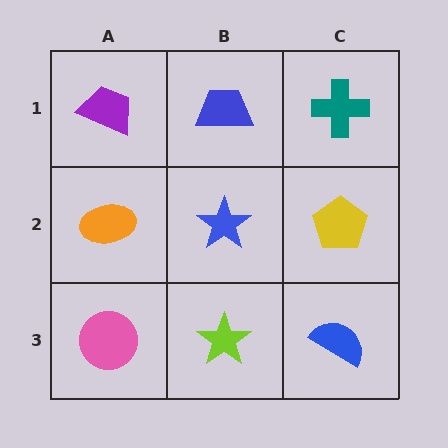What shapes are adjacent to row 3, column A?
An orange ellipse (row 2, column A), a lime star (row 3, column B).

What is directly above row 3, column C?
A yellow pentagon.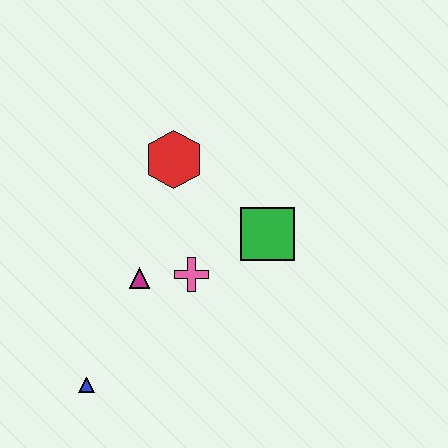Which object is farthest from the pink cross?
The blue triangle is farthest from the pink cross.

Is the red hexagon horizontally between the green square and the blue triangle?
Yes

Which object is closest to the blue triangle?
The magenta triangle is closest to the blue triangle.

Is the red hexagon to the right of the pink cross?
No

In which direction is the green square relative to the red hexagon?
The green square is to the right of the red hexagon.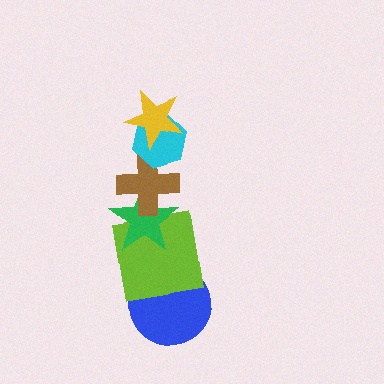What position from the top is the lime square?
The lime square is 5th from the top.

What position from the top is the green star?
The green star is 4th from the top.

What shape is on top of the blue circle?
The lime square is on top of the blue circle.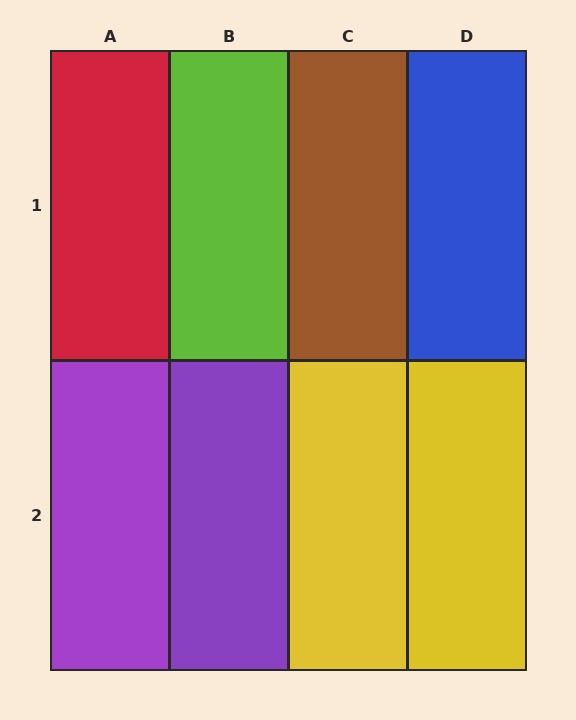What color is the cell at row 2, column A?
Purple.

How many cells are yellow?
2 cells are yellow.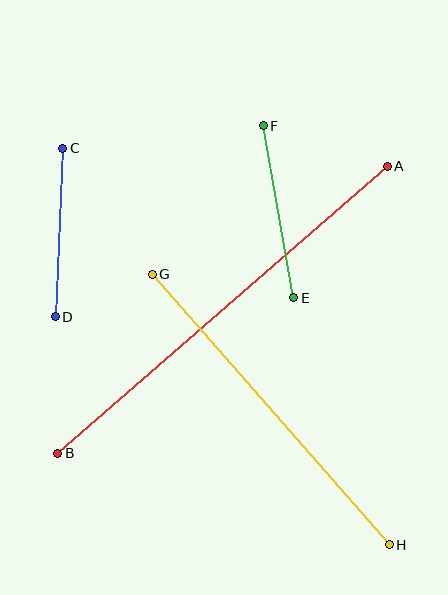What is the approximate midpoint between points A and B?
The midpoint is at approximately (223, 310) pixels.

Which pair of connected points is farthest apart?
Points A and B are farthest apart.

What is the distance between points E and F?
The distance is approximately 175 pixels.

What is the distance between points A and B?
The distance is approximately 437 pixels.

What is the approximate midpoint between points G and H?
The midpoint is at approximately (271, 410) pixels.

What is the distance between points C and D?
The distance is approximately 169 pixels.